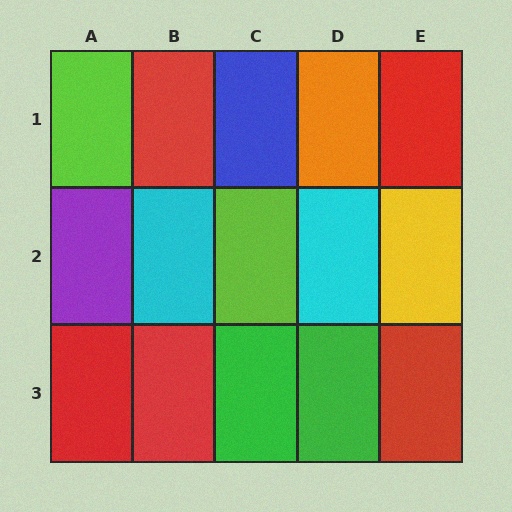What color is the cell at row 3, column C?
Green.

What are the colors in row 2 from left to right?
Purple, cyan, lime, cyan, yellow.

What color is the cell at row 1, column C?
Blue.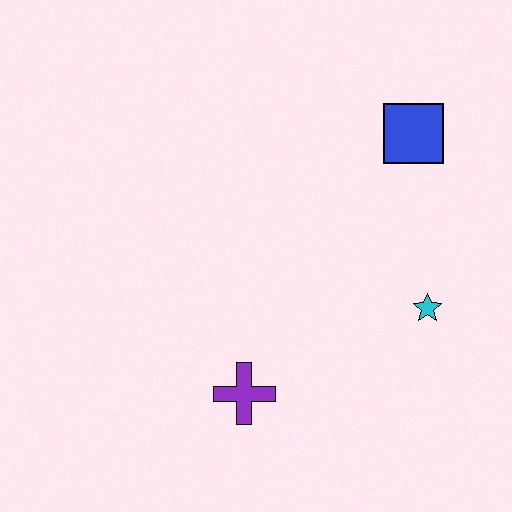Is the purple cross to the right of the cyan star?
No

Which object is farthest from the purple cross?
The blue square is farthest from the purple cross.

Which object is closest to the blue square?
The cyan star is closest to the blue square.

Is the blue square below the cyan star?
No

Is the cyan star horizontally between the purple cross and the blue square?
No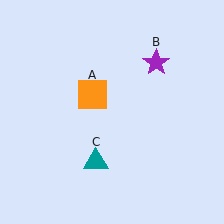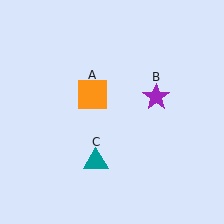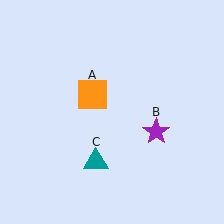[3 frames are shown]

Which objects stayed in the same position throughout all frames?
Orange square (object A) and teal triangle (object C) remained stationary.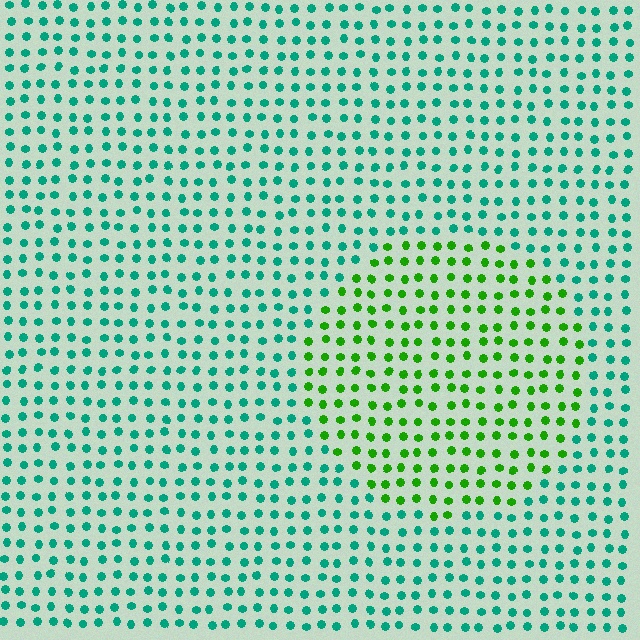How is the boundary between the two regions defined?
The boundary is defined purely by a slight shift in hue (about 55 degrees). Spacing, size, and orientation are identical on both sides.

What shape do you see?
I see a circle.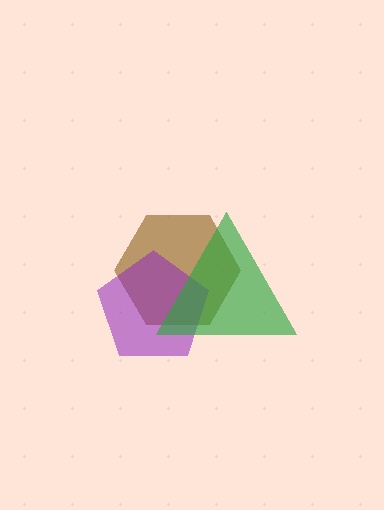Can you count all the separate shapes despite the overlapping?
Yes, there are 3 separate shapes.